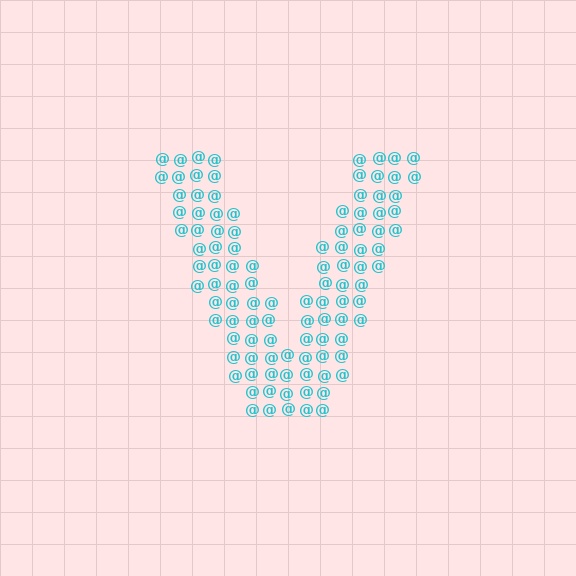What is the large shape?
The large shape is the letter V.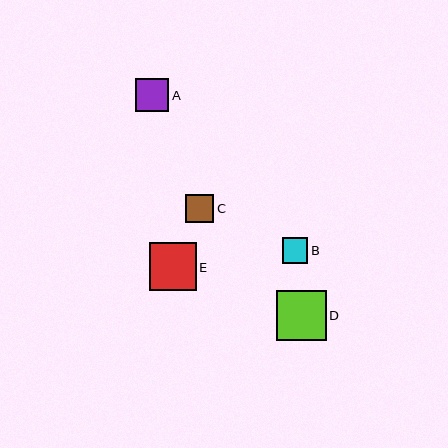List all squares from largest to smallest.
From largest to smallest: D, E, A, C, B.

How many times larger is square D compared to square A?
Square D is approximately 1.5 times the size of square A.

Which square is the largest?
Square D is the largest with a size of approximately 50 pixels.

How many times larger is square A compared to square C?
Square A is approximately 1.2 times the size of square C.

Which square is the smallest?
Square B is the smallest with a size of approximately 26 pixels.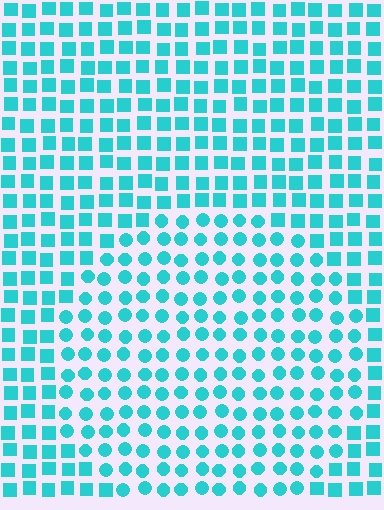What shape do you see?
I see a circle.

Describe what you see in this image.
The image is filled with small cyan elements arranged in a uniform grid. A circle-shaped region contains circles, while the surrounding area contains squares. The boundary is defined purely by the change in element shape.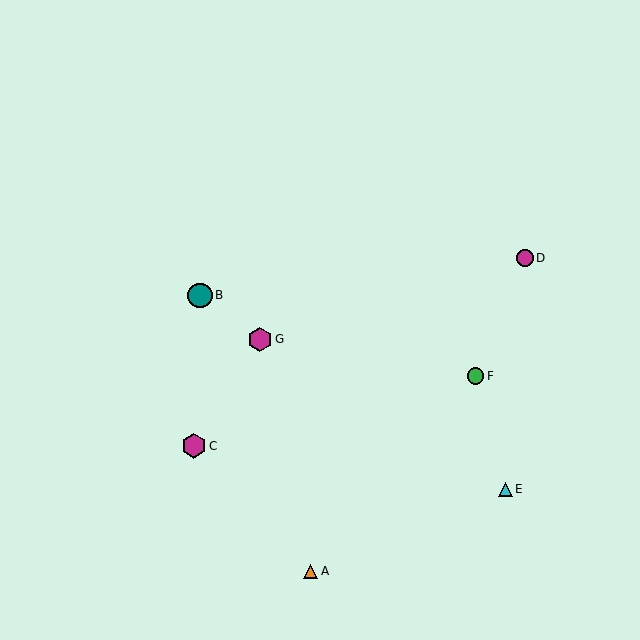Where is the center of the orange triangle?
The center of the orange triangle is at (311, 571).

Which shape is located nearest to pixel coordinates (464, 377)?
The green circle (labeled F) at (475, 376) is nearest to that location.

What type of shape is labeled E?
Shape E is a cyan triangle.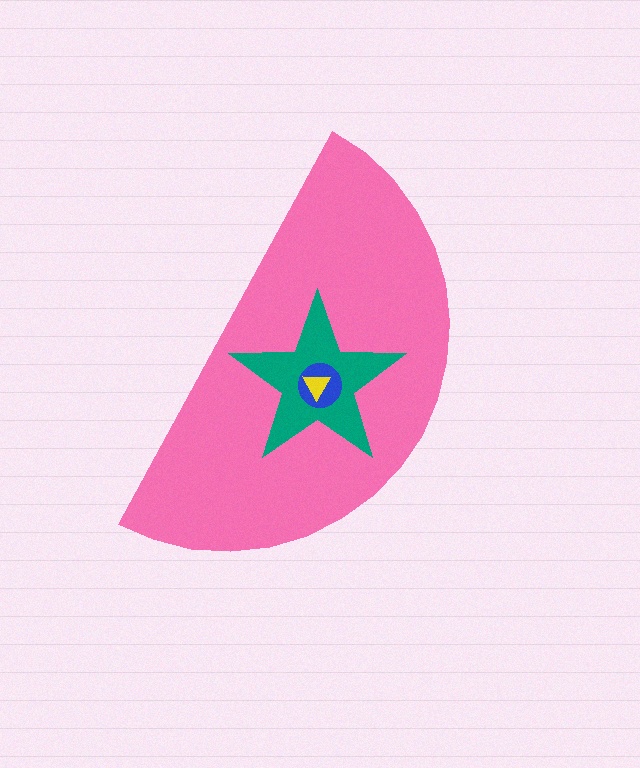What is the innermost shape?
The yellow triangle.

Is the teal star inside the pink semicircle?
Yes.